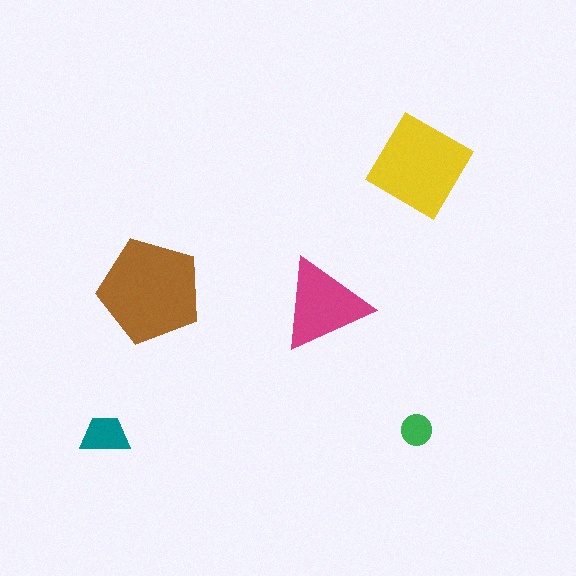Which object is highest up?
The yellow diamond is topmost.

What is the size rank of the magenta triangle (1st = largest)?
3rd.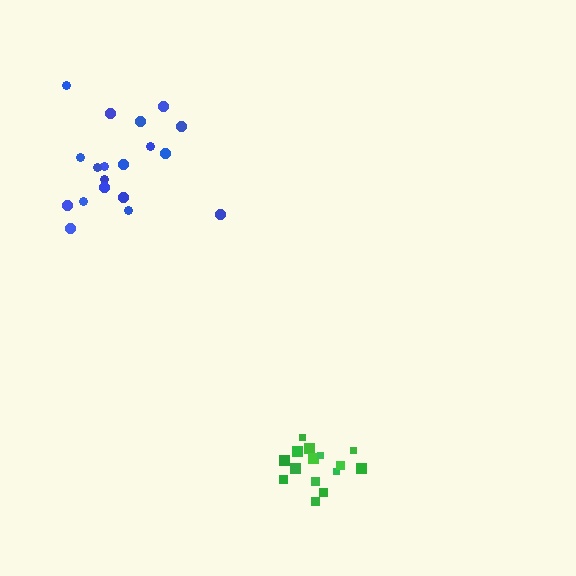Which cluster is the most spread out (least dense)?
Blue.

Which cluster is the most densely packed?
Green.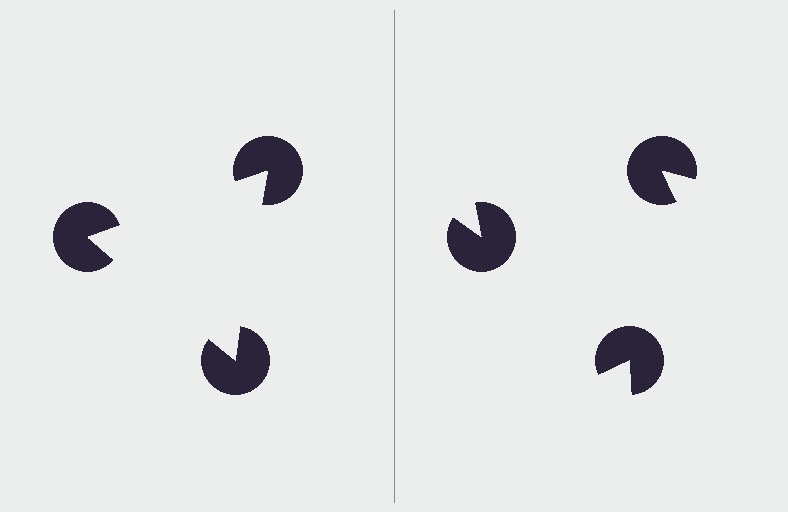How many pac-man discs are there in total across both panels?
6 — 3 on each side.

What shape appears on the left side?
An illusory triangle.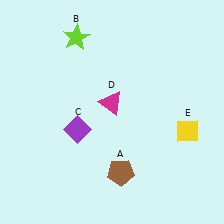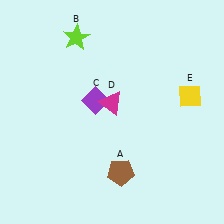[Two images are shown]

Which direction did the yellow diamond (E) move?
The yellow diamond (E) moved up.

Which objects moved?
The objects that moved are: the purple diamond (C), the yellow diamond (E).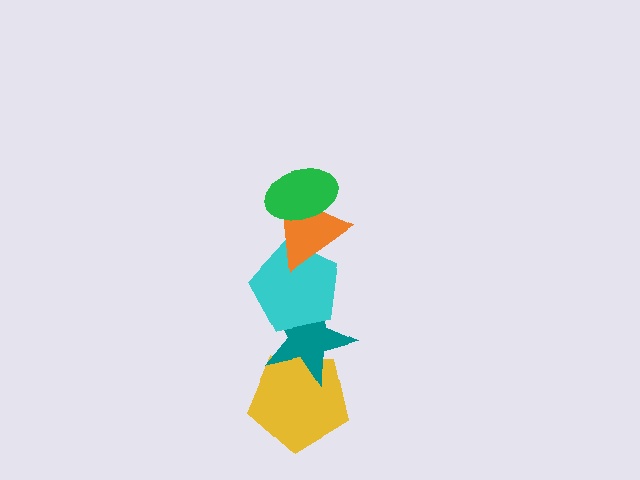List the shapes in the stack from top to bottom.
From top to bottom: the green ellipse, the orange triangle, the cyan pentagon, the teal star, the yellow pentagon.